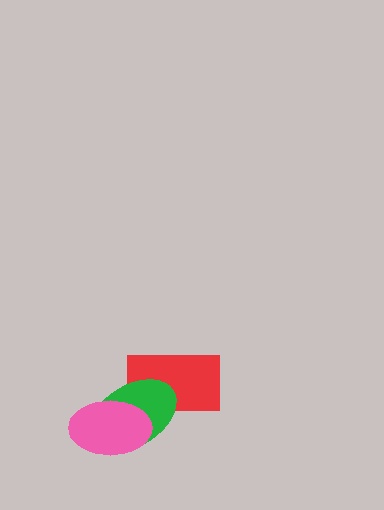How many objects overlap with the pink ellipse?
2 objects overlap with the pink ellipse.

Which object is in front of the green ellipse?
The pink ellipse is in front of the green ellipse.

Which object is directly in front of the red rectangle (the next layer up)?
The green ellipse is directly in front of the red rectangle.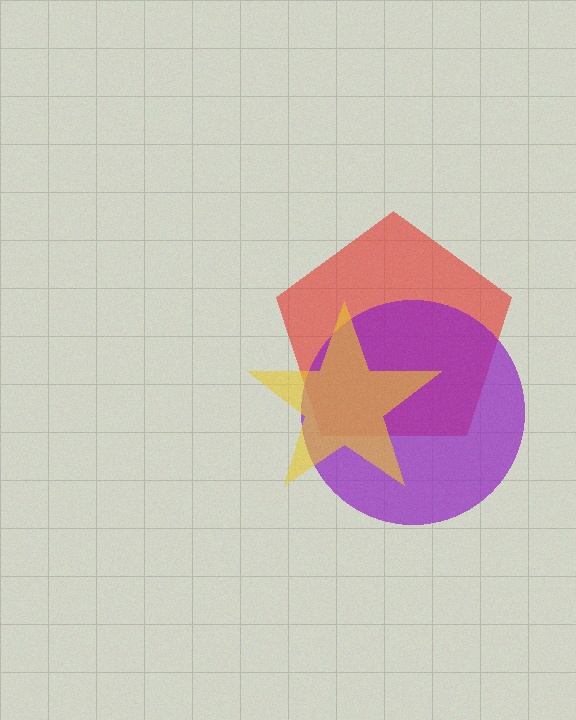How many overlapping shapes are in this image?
There are 3 overlapping shapes in the image.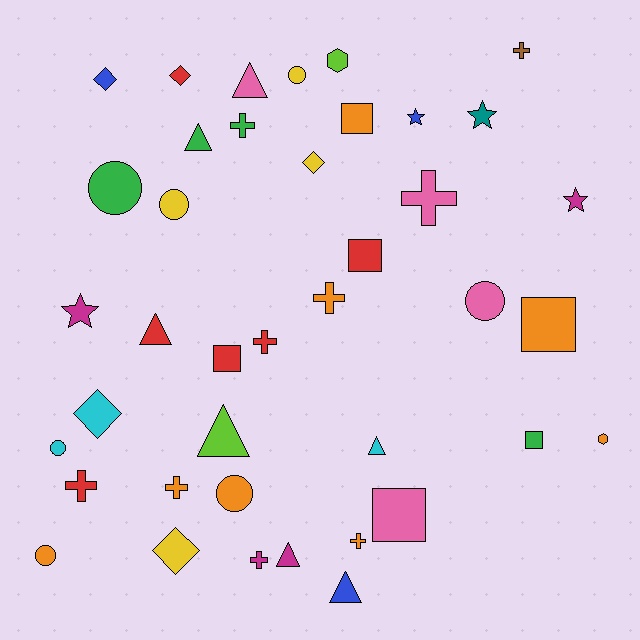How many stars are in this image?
There are 4 stars.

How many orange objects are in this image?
There are 8 orange objects.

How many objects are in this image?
There are 40 objects.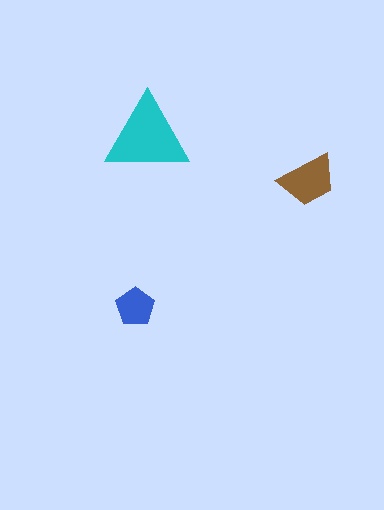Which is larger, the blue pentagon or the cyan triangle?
The cyan triangle.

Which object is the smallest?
The blue pentagon.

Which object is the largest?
The cyan triangle.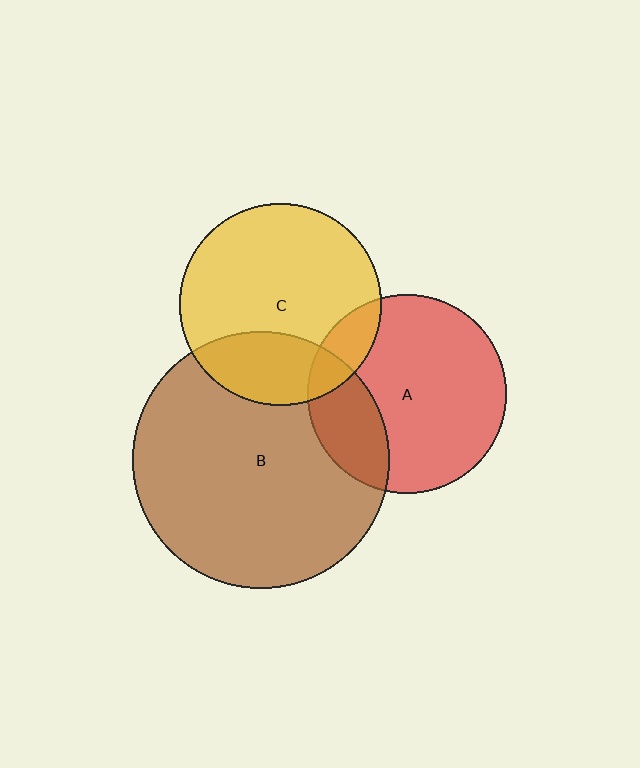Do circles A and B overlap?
Yes.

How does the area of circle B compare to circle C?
Approximately 1.6 times.